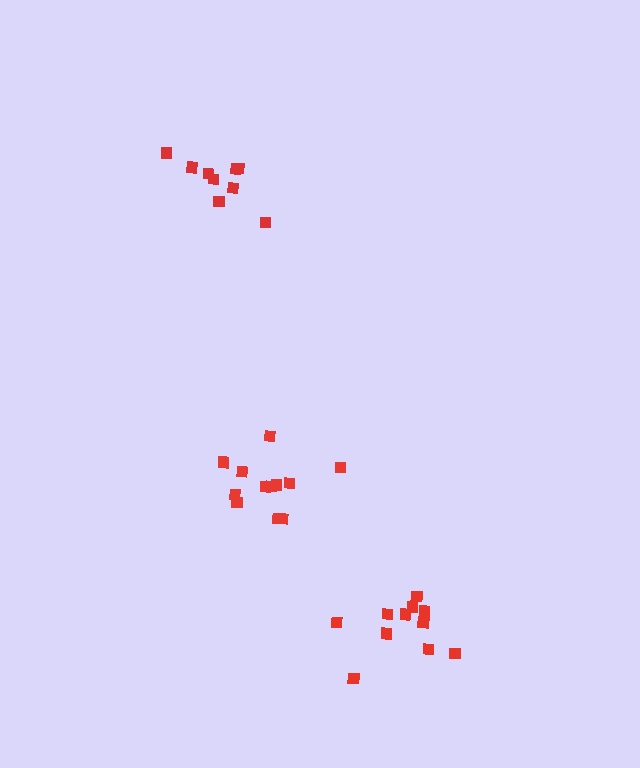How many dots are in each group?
Group 1: 11 dots, Group 2: 9 dots, Group 3: 12 dots (32 total).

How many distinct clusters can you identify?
There are 3 distinct clusters.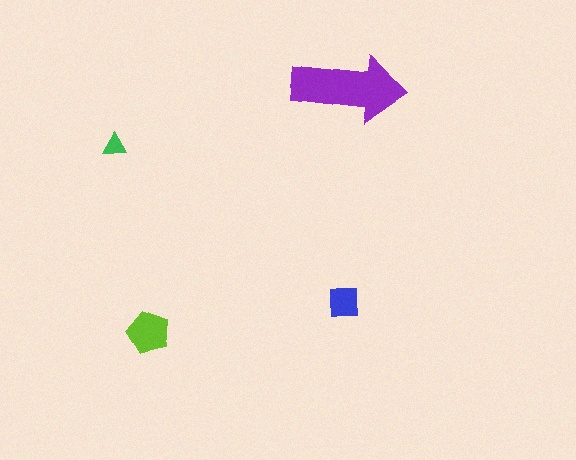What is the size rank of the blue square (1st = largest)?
3rd.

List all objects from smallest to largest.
The green triangle, the blue square, the lime pentagon, the purple arrow.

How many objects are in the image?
There are 4 objects in the image.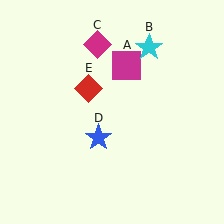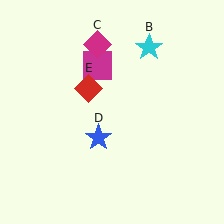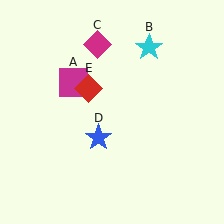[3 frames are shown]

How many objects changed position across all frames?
1 object changed position: magenta square (object A).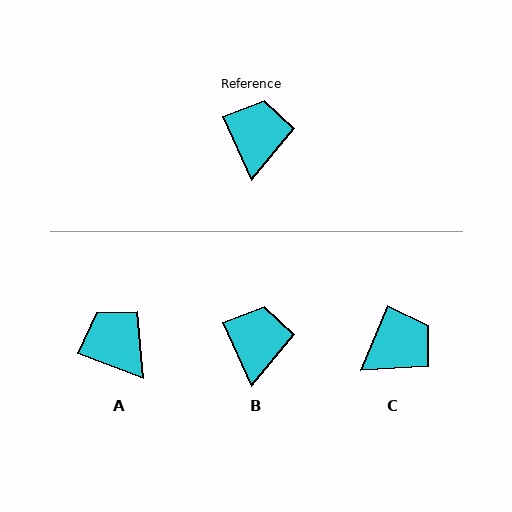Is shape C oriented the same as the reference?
No, it is off by about 47 degrees.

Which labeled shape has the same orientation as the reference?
B.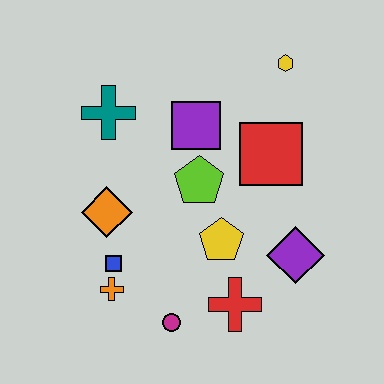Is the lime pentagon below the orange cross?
No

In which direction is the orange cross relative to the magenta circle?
The orange cross is to the left of the magenta circle.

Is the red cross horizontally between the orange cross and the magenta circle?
No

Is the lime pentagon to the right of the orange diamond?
Yes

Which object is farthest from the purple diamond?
The teal cross is farthest from the purple diamond.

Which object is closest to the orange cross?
The blue square is closest to the orange cross.